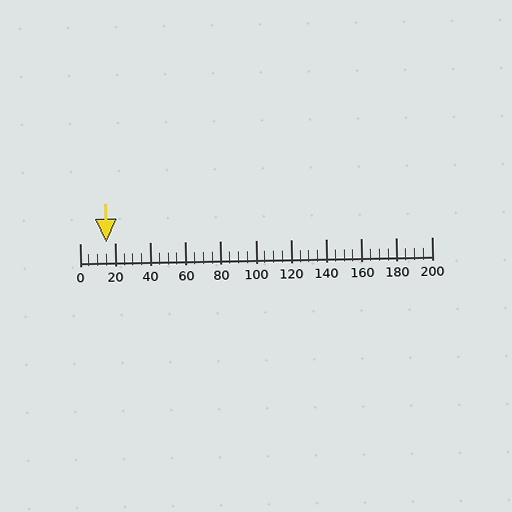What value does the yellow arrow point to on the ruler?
The yellow arrow points to approximately 15.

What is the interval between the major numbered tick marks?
The major tick marks are spaced 20 units apart.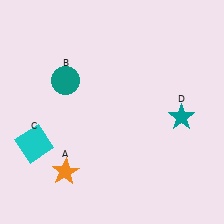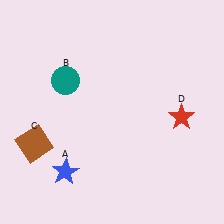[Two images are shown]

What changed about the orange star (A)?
In Image 1, A is orange. In Image 2, it changed to blue.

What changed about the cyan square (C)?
In Image 1, C is cyan. In Image 2, it changed to brown.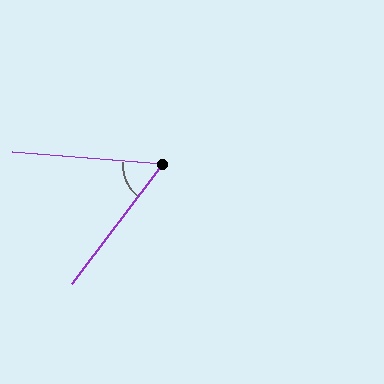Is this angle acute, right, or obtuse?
It is acute.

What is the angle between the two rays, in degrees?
Approximately 58 degrees.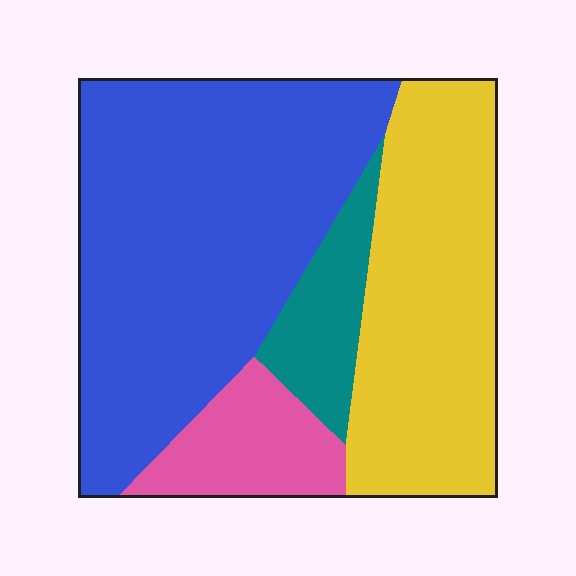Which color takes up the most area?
Blue, at roughly 50%.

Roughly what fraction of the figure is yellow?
Yellow covers around 30% of the figure.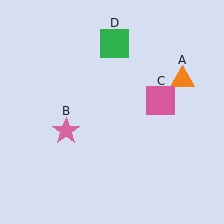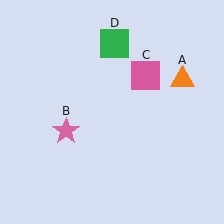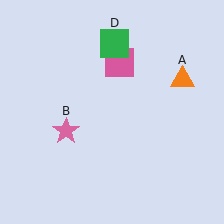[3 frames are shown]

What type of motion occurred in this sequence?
The pink square (object C) rotated counterclockwise around the center of the scene.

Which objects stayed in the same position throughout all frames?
Orange triangle (object A) and pink star (object B) and green square (object D) remained stationary.